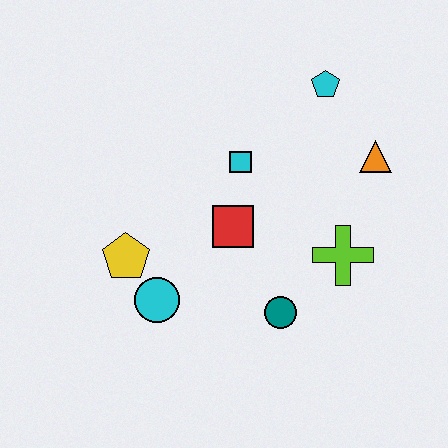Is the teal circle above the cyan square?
No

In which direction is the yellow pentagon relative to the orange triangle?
The yellow pentagon is to the left of the orange triangle.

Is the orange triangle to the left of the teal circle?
No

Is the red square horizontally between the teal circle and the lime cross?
No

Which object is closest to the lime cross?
The teal circle is closest to the lime cross.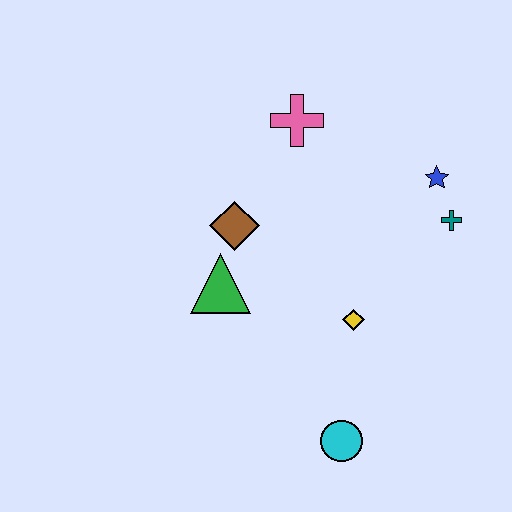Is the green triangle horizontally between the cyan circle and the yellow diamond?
No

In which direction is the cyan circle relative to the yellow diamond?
The cyan circle is below the yellow diamond.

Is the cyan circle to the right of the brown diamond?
Yes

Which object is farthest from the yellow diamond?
The pink cross is farthest from the yellow diamond.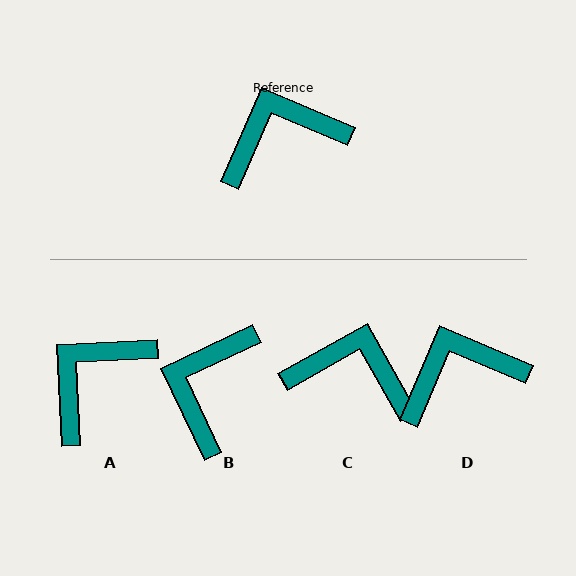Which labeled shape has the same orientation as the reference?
D.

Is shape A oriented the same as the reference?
No, it is off by about 26 degrees.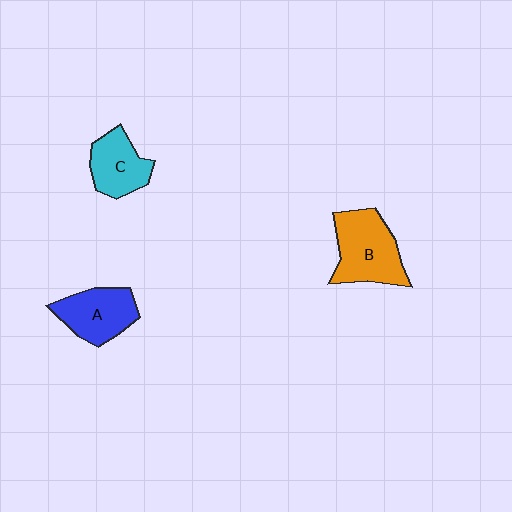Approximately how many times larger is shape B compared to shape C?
Approximately 1.5 times.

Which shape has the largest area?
Shape B (orange).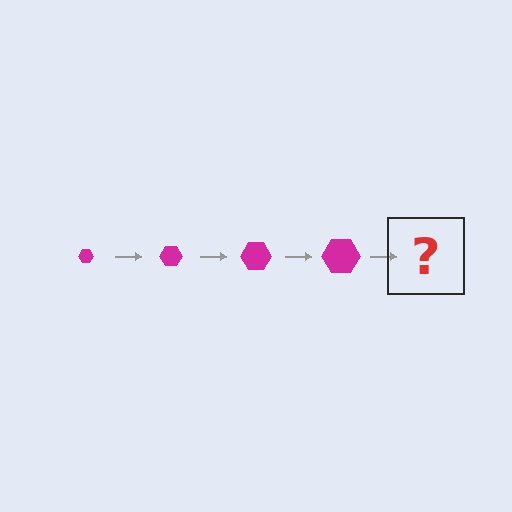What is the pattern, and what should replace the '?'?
The pattern is that the hexagon gets progressively larger each step. The '?' should be a magenta hexagon, larger than the previous one.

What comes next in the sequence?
The next element should be a magenta hexagon, larger than the previous one.